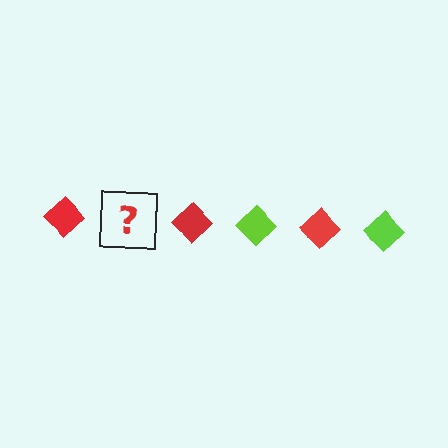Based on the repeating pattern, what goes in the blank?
The blank should be a lime diamond.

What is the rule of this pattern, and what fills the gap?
The rule is that the pattern cycles through red, lime diamonds. The gap should be filled with a lime diamond.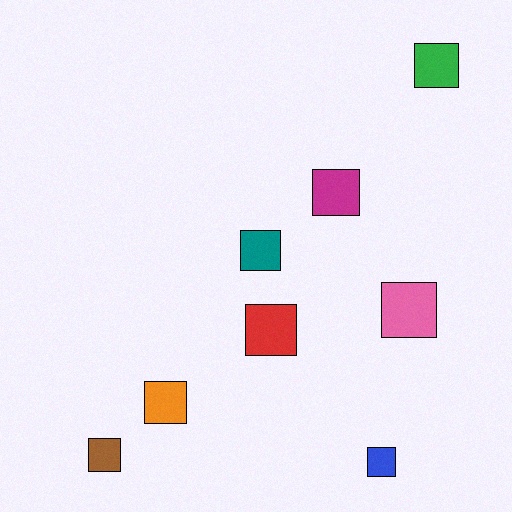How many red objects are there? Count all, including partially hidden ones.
There is 1 red object.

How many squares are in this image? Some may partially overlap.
There are 8 squares.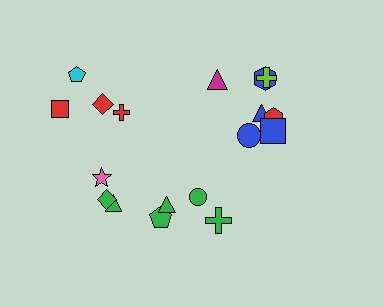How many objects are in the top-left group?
There are 5 objects.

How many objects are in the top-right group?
There are 7 objects.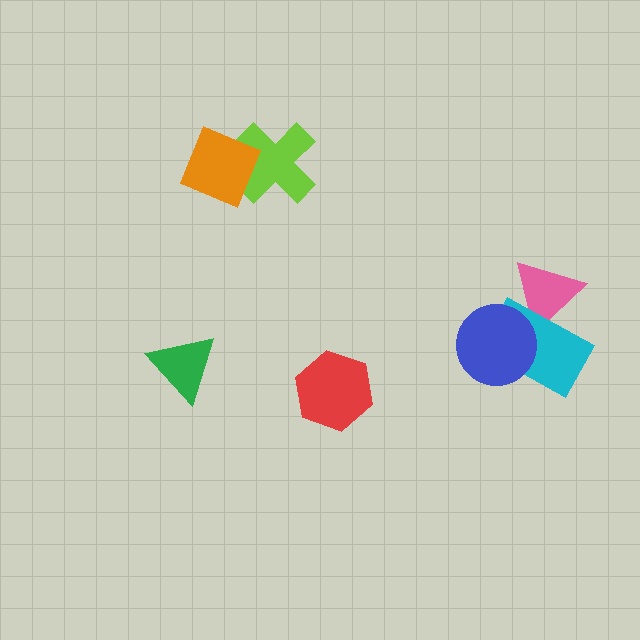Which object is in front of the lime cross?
The orange diamond is in front of the lime cross.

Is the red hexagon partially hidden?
No, no other shape covers it.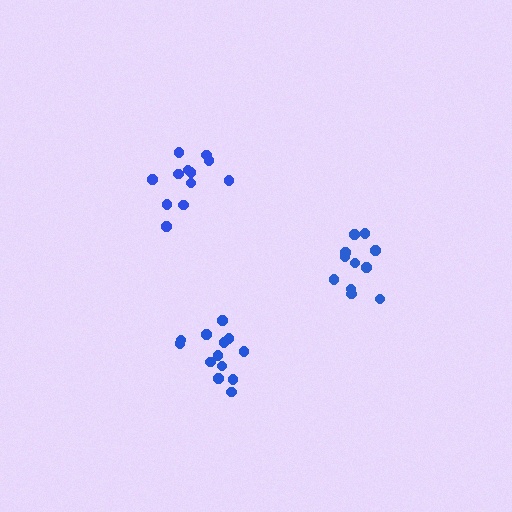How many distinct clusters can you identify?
There are 3 distinct clusters.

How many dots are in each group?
Group 1: 12 dots, Group 2: 11 dots, Group 3: 13 dots (36 total).